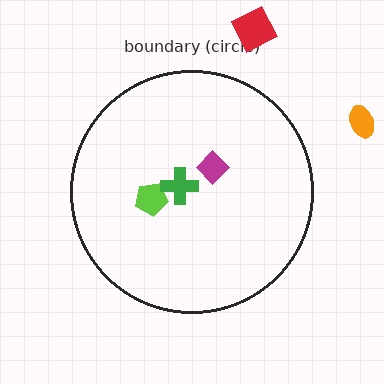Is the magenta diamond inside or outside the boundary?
Inside.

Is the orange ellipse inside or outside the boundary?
Outside.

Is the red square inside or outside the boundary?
Outside.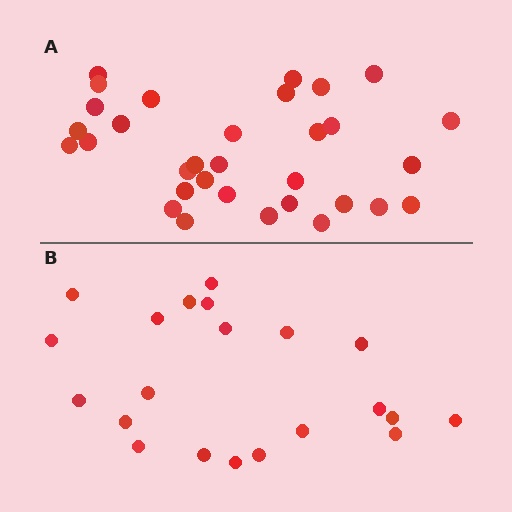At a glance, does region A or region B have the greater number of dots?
Region A (the top region) has more dots.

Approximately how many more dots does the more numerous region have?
Region A has roughly 12 or so more dots than region B.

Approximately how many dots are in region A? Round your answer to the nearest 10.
About 30 dots. (The exact count is 32, which rounds to 30.)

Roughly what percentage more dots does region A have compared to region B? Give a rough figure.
About 50% more.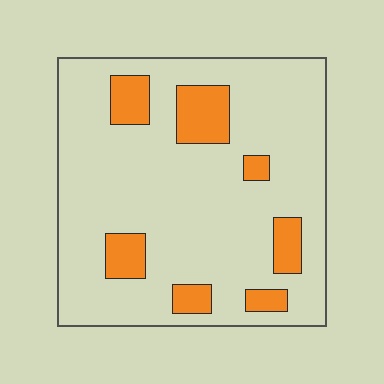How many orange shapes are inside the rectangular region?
7.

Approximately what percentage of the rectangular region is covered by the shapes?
Approximately 15%.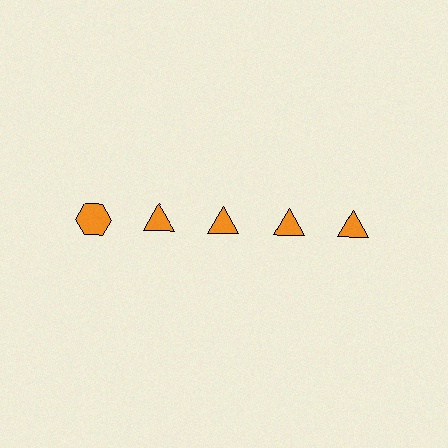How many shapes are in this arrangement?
There are 5 shapes arranged in a grid pattern.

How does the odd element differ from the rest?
It has a different shape: hexagon instead of triangle.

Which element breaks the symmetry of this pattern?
The orange hexagon in the top row, leftmost column breaks the symmetry. All other shapes are orange triangles.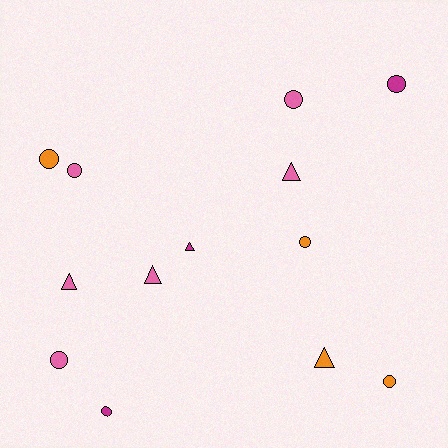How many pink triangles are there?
There are 3 pink triangles.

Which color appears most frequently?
Pink, with 6 objects.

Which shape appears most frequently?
Circle, with 8 objects.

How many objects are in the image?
There are 13 objects.